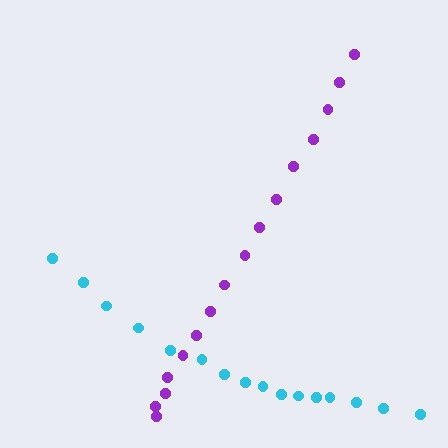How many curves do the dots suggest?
There are 2 distinct paths.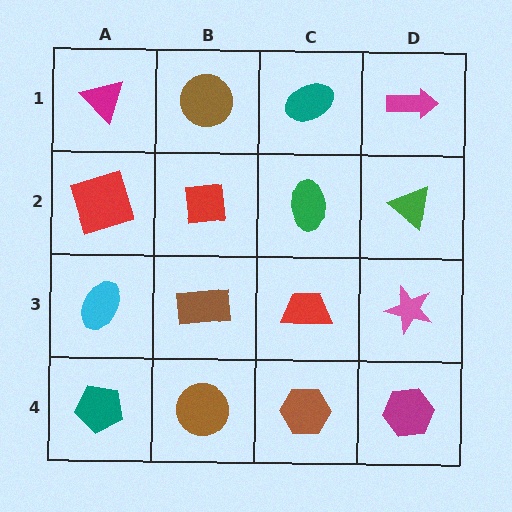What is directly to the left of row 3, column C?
A brown rectangle.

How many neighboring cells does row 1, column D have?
2.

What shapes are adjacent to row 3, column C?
A green ellipse (row 2, column C), a brown hexagon (row 4, column C), a brown rectangle (row 3, column B), a pink star (row 3, column D).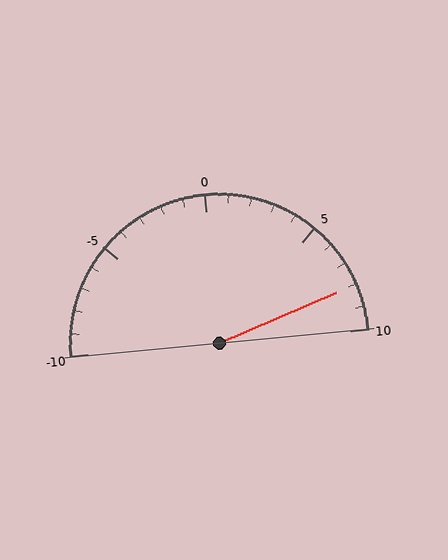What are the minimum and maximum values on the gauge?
The gauge ranges from -10 to 10.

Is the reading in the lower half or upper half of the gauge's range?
The reading is in the upper half of the range (-10 to 10).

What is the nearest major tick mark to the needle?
The nearest major tick mark is 10.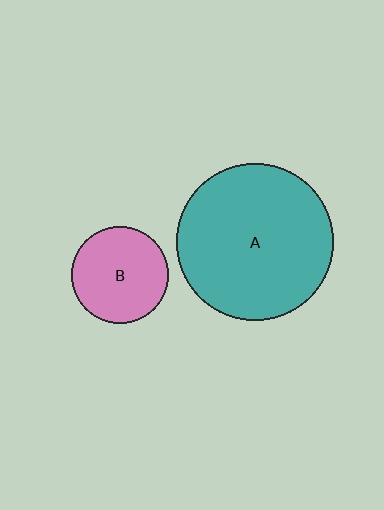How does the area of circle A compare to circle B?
Approximately 2.7 times.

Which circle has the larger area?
Circle A (teal).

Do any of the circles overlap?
No, none of the circles overlap.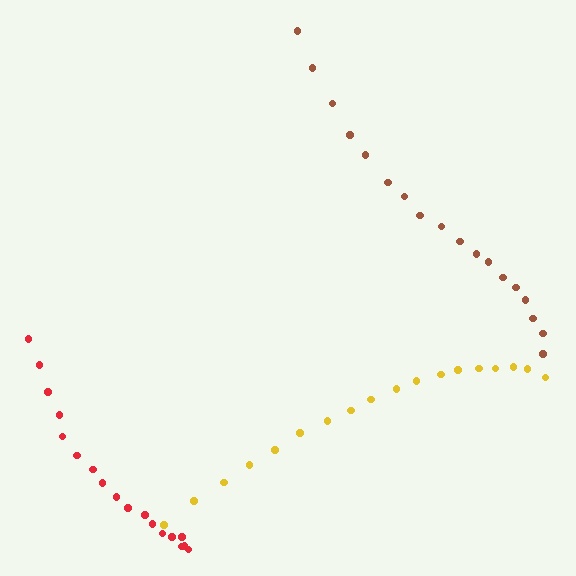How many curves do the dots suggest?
There are 3 distinct paths.